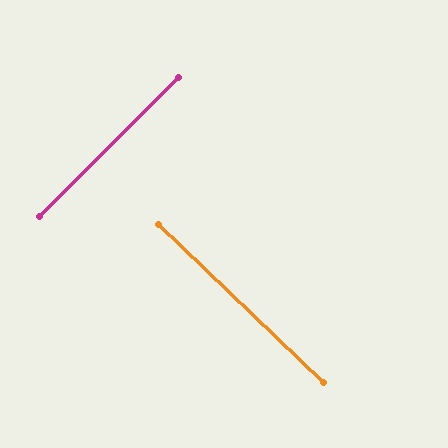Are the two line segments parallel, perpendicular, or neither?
Perpendicular — they meet at approximately 89°.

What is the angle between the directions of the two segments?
Approximately 89 degrees.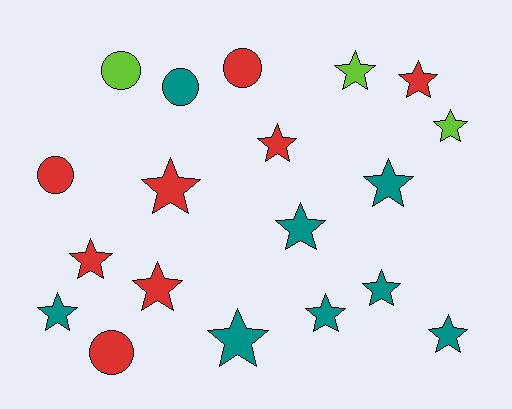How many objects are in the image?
There are 19 objects.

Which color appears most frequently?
Red, with 8 objects.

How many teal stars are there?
There are 7 teal stars.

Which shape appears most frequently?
Star, with 14 objects.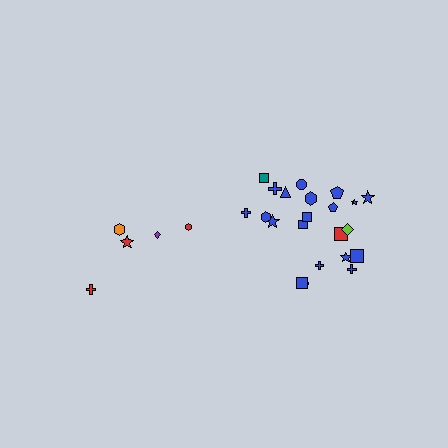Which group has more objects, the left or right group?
The right group.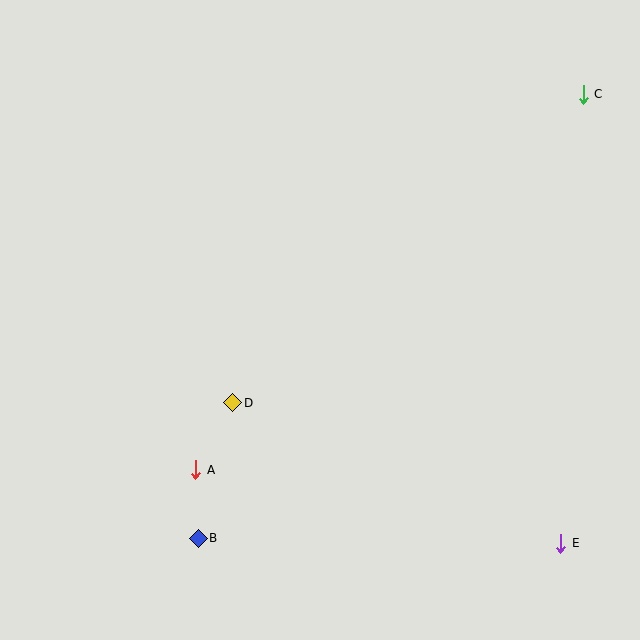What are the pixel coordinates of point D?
Point D is at (233, 403).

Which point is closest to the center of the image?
Point D at (233, 403) is closest to the center.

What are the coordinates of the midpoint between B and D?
The midpoint between B and D is at (215, 470).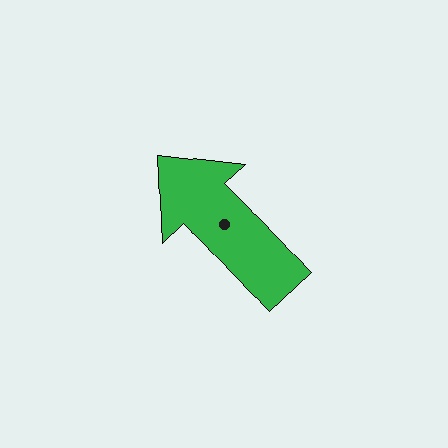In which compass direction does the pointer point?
Northwest.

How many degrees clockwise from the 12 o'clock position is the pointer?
Approximately 317 degrees.